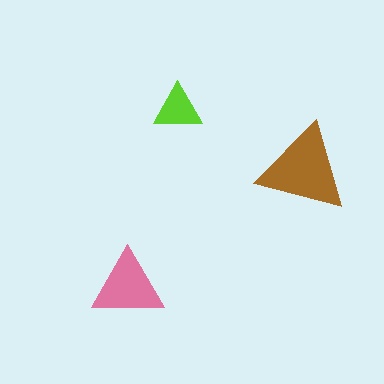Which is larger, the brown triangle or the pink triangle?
The brown one.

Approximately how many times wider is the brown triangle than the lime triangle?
About 2 times wider.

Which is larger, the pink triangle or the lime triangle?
The pink one.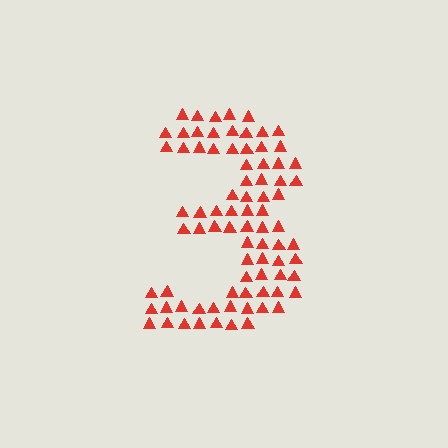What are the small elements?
The small elements are triangles.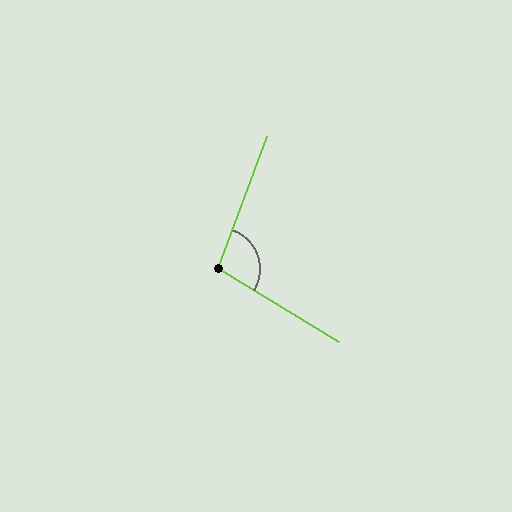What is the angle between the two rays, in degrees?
Approximately 101 degrees.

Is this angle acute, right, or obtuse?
It is obtuse.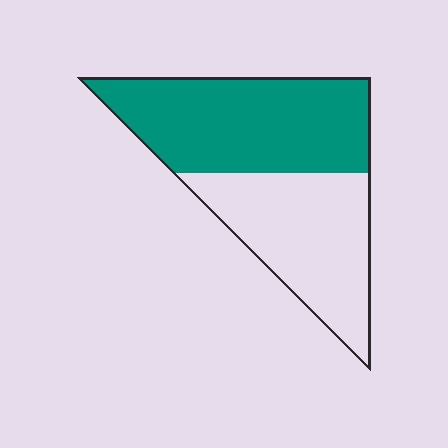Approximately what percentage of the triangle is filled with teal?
Approximately 55%.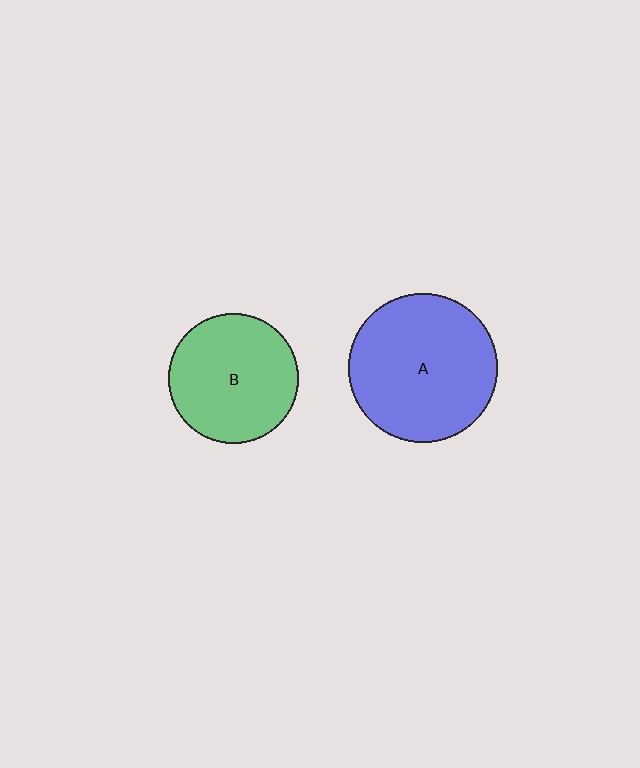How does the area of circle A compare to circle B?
Approximately 1.3 times.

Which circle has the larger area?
Circle A (blue).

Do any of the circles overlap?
No, none of the circles overlap.